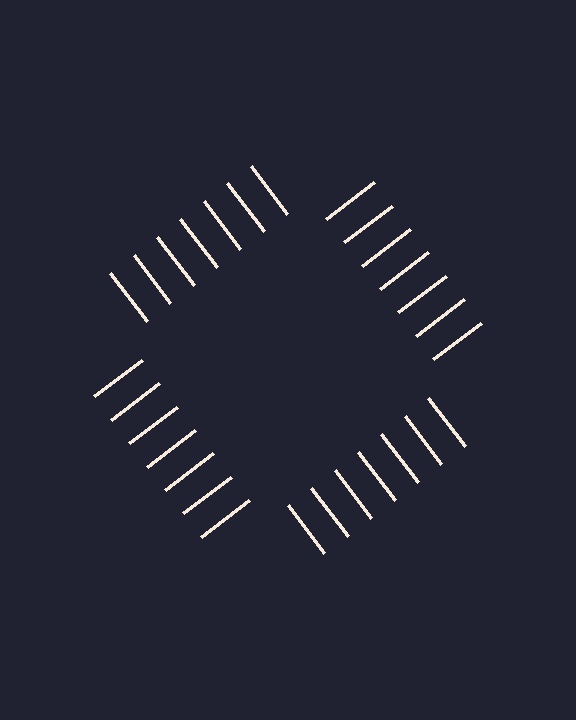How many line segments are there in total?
28 — 7 along each of the 4 edges.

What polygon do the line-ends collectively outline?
An illusory square — the line segments terminate on its edges but no continuous stroke is drawn.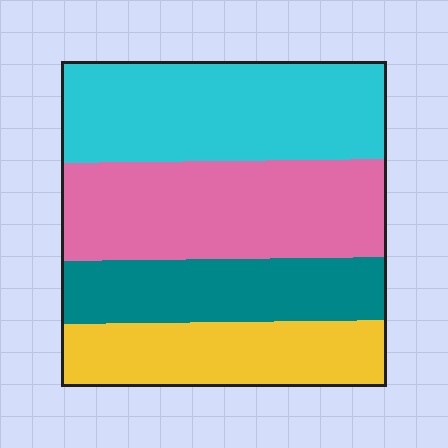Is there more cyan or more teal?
Cyan.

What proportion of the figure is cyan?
Cyan covers 31% of the figure.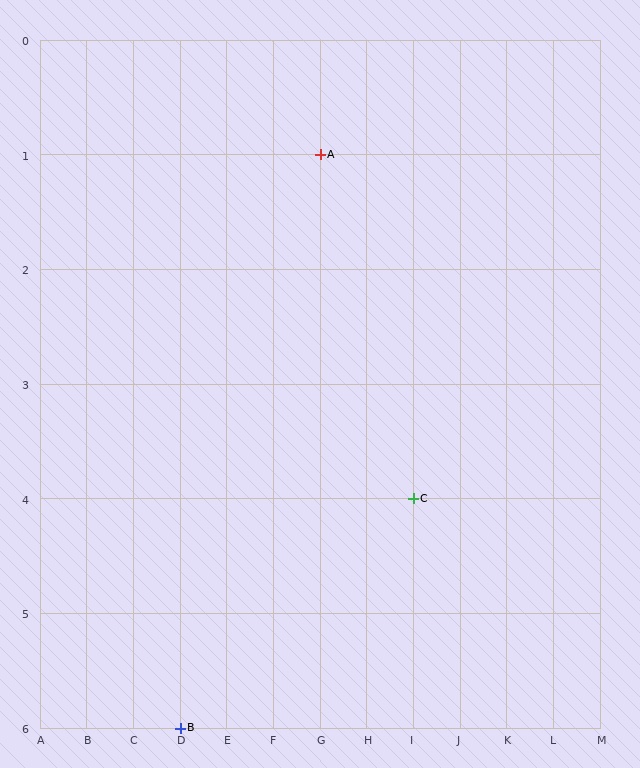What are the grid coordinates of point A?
Point A is at grid coordinates (G, 1).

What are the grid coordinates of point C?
Point C is at grid coordinates (I, 4).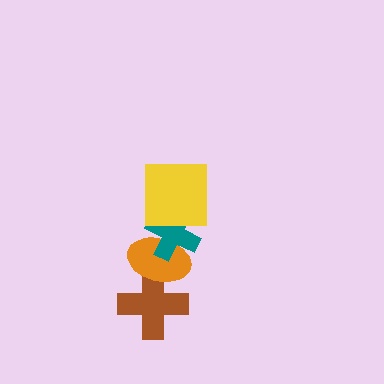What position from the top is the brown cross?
The brown cross is 4th from the top.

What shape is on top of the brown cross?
The orange ellipse is on top of the brown cross.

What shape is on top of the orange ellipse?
The teal cross is on top of the orange ellipse.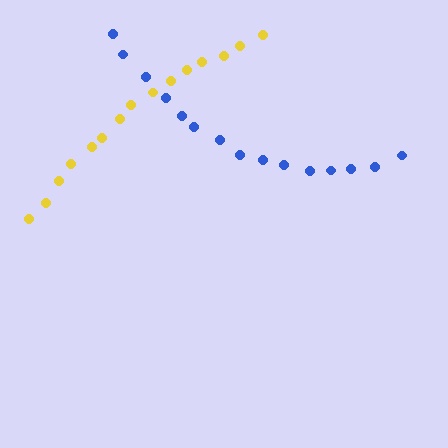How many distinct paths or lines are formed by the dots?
There are 2 distinct paths.